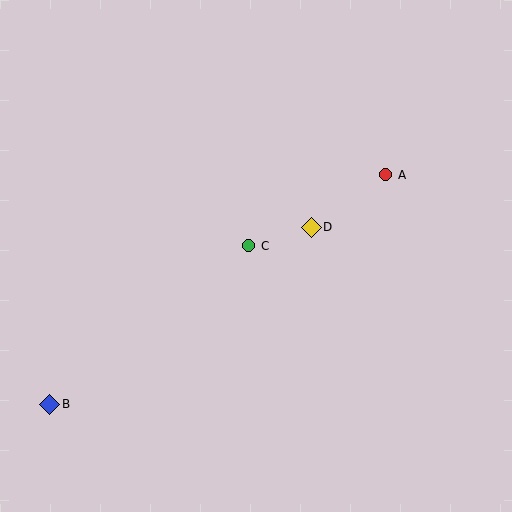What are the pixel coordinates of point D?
Point D is at (311, 227).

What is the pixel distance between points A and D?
The distance between A and D is 91 pixels.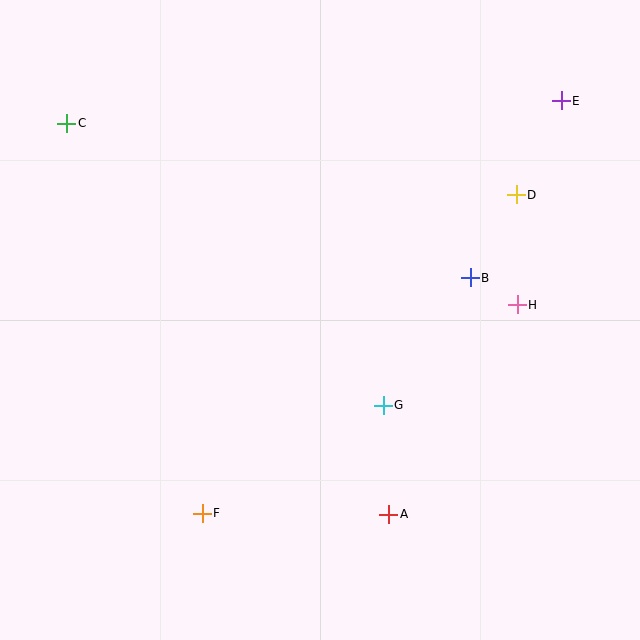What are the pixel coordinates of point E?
Point E is at (561, 101).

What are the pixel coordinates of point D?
Point D is at (516, 195).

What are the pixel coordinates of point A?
Point A is at (389, 514).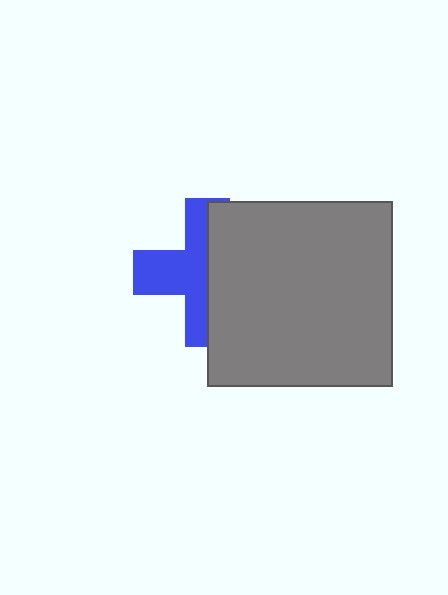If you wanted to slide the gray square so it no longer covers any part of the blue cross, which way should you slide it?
Slide it right — that is the most direct way to separate the two shapes.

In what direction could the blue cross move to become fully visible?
The blue cross could move left. That would shift it out from behind the gray square entirely.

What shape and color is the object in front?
The object in front is a gray square.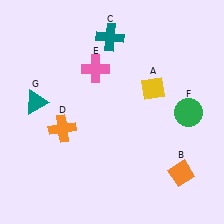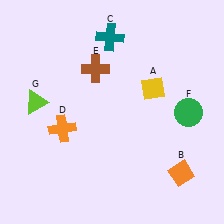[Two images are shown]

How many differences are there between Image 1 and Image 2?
There are 2 differences between the two images.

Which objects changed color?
E changed from pink to brown. G changed from teal to lime.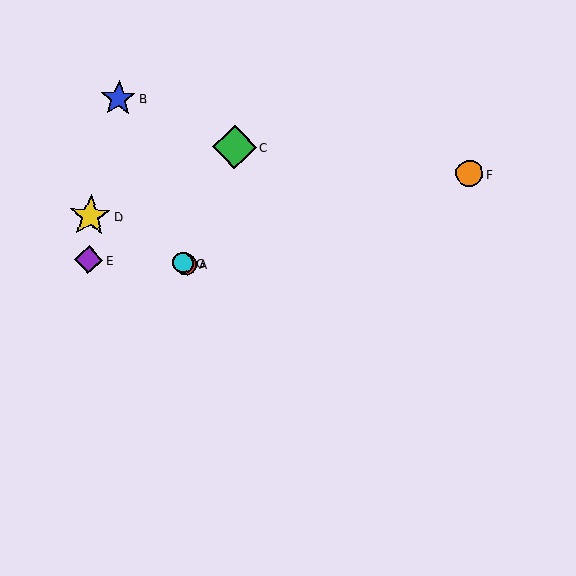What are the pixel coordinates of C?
Object C is at (235, 147).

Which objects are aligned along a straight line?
Objects A, D, G are aligned along a straight line.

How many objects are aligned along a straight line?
3 objects (A, D, G) are aligned along a straight line.